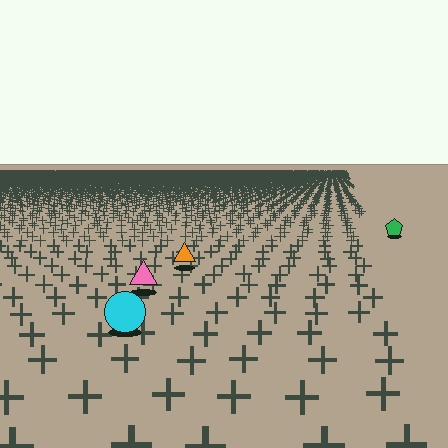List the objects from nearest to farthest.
From nearest to farthest: the cyan circle, the pink triangle, the orange triangle, the green pentagon.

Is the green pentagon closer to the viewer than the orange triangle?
No. The orange triangle is closer — you can tell from the texture gradient: the ground texture is coarser near it.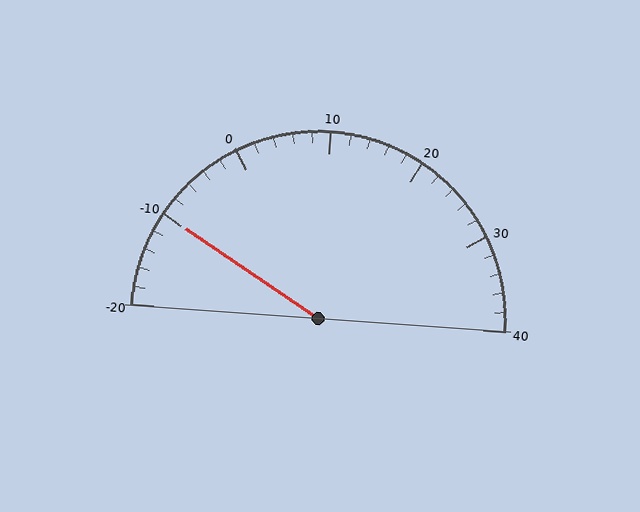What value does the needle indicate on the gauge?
The needle indicates approximately -10.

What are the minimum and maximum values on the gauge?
The gauge ranges from -20 to 40.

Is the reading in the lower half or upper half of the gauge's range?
The reading is in the lower half of the range (-20 to 40).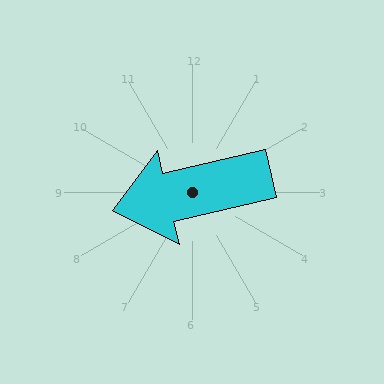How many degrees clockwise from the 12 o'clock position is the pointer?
Approximately 257 degrees.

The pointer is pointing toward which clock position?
Roughly 9 o'clock.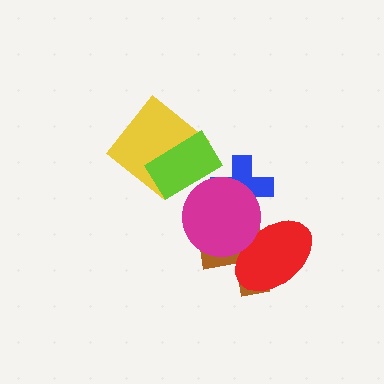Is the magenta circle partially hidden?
No, no other shape covers it.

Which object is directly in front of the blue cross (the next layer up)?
The brown cross is directly in front of the blue cross.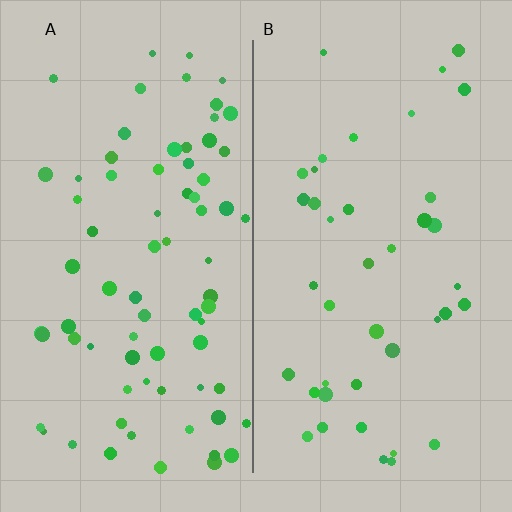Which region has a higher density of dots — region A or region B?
A (the left).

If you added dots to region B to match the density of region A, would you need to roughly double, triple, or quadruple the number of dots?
Approximately double.